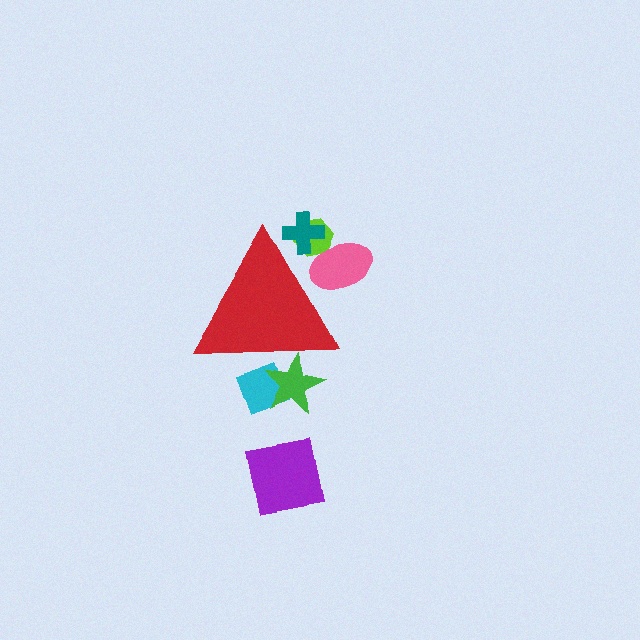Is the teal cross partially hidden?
Yes, the teal cross is partially hidden behind the red triangle.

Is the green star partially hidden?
Yes, the green star is partially hidden behind the red triangle.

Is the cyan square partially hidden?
Yes, the cyan square is partially hidden behind the red triangle.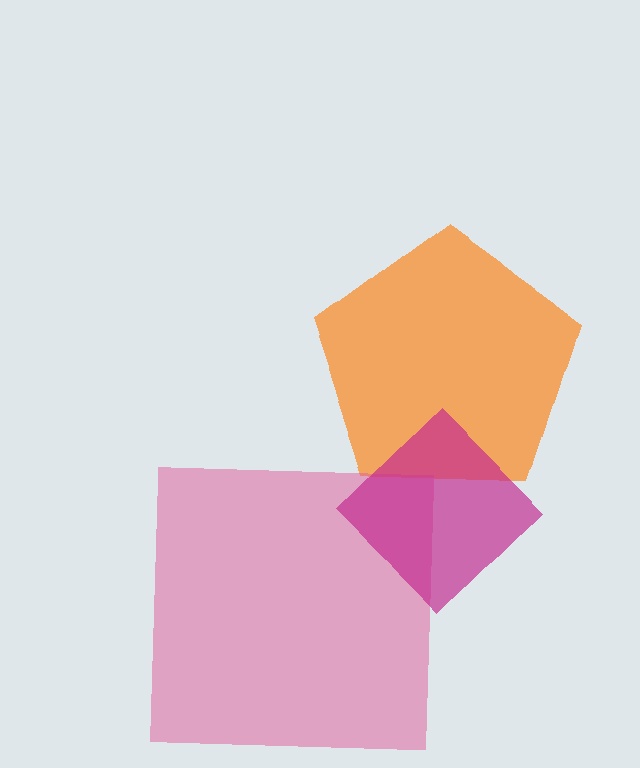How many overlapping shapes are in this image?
There are 3 overlapping shapes in the image.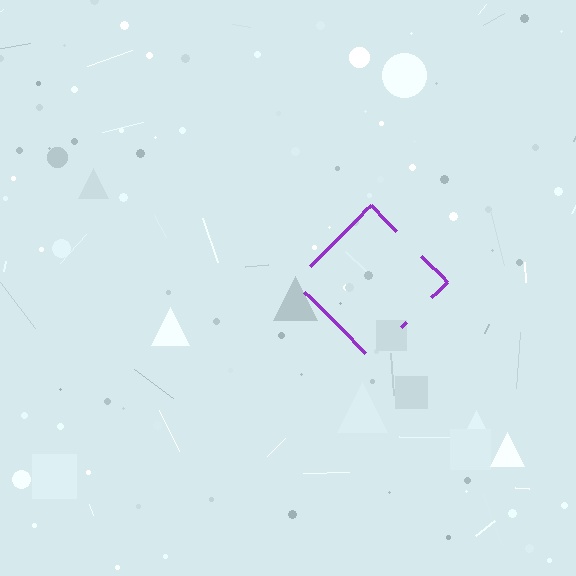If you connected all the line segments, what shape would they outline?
They would outline a diamond.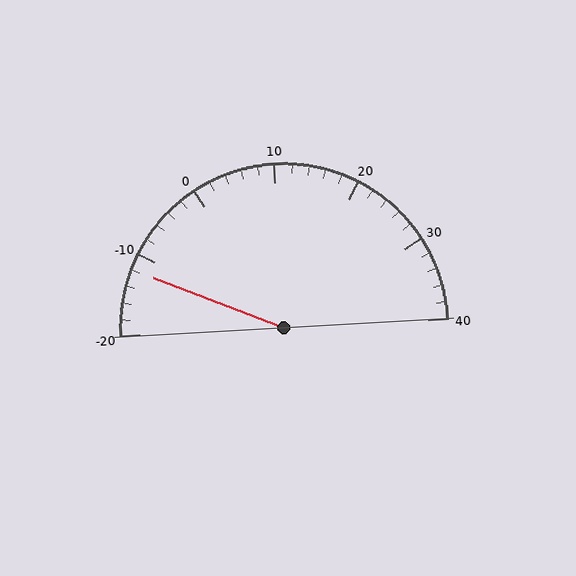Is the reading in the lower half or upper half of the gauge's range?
The reading is in the lower half of the range (-20 to 40).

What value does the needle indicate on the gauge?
The needle indicates approximately -12.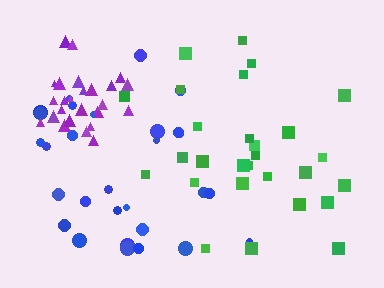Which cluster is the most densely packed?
Purple.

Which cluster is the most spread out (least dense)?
Green.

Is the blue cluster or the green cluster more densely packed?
Blue.